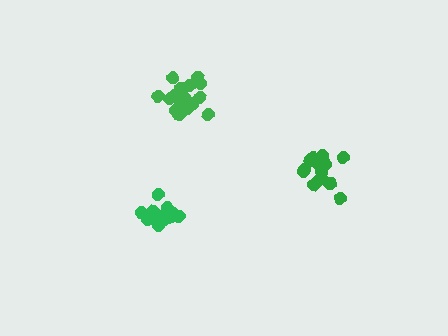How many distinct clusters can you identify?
There are 3 distinct clusters.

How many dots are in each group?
Group 1: 16 dots, Group 2: 16 dots, Group 3: 19 dots (51 total).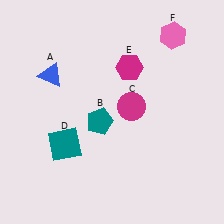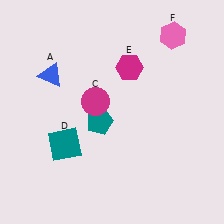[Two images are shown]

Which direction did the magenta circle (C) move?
The magenta circle (C) moved left.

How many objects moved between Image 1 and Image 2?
1 object moved between the two images.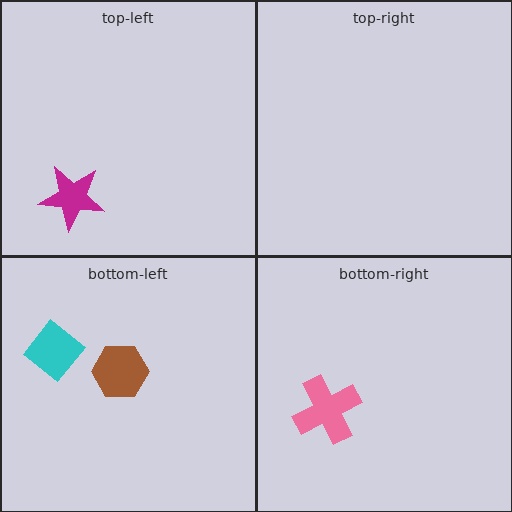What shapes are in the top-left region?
The magenta star.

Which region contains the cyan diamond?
The bottom-left region.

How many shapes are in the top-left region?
1.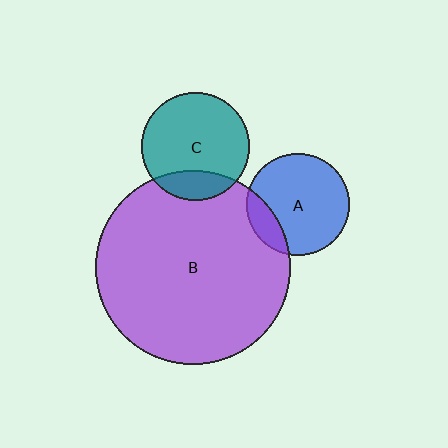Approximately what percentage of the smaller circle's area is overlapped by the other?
Approximately 20%.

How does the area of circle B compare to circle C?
Approximately 3.2 times.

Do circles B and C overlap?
Yes.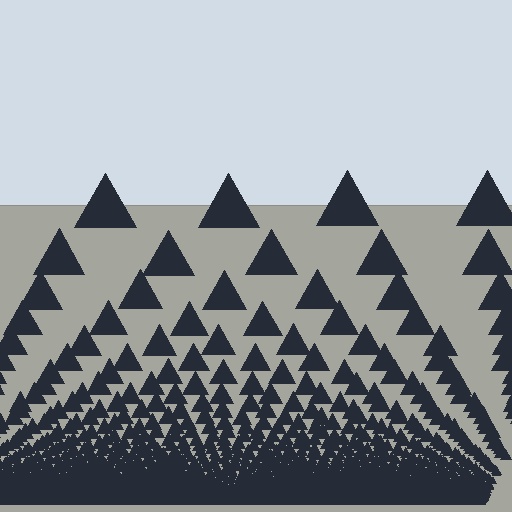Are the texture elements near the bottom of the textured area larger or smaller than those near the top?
Smaller. The gradient is inverted — elements near the bottom are smaller and denser.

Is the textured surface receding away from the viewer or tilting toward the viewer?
The surface appears to tilt toward the viewer. Texture elements get larger and sparser toward the top.